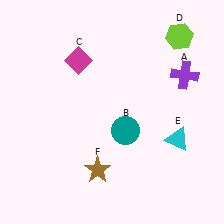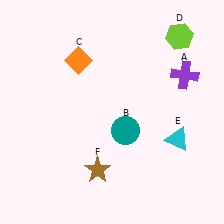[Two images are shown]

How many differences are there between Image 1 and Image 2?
There is 1 difference between the two images.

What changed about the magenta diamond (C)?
In Image 1, C is magenta. In Image 2, it changed to orange.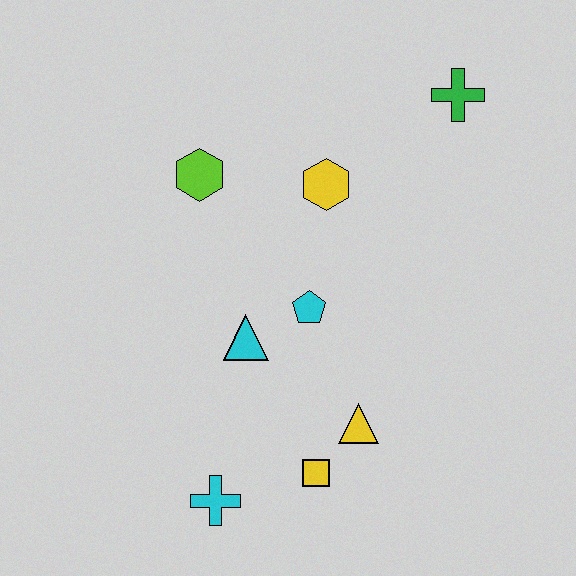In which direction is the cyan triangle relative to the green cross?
The cyan triangle is below the green cross.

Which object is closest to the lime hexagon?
The yellow hexagon is closest to the lime hexagon.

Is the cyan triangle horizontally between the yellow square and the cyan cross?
Yes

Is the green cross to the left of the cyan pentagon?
No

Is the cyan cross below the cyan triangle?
Yes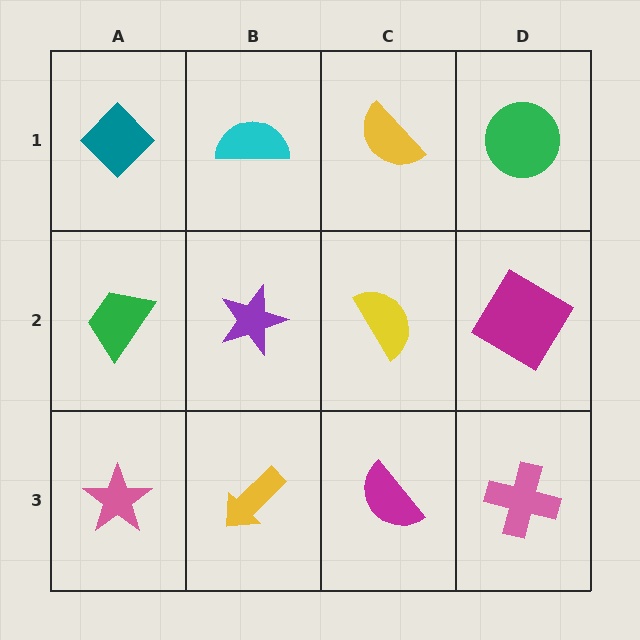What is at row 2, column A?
A green trapezoid.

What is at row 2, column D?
A magenta diamond.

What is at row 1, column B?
A cyan semicircle.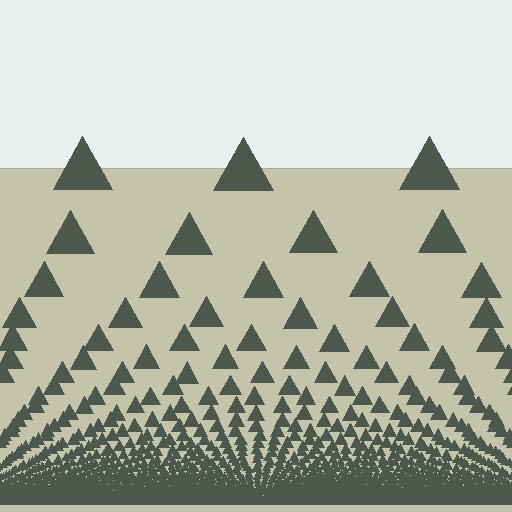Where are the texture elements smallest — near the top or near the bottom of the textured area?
Near the bottom.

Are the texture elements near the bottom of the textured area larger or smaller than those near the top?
Smaller. The gradient is inverted — elements near the bottom are smaller and denser.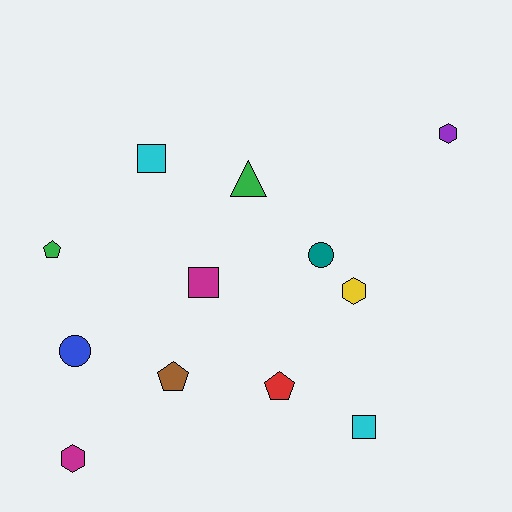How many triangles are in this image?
There is 1 triangle.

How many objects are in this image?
There are 12 objects.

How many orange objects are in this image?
There are no orange objects.